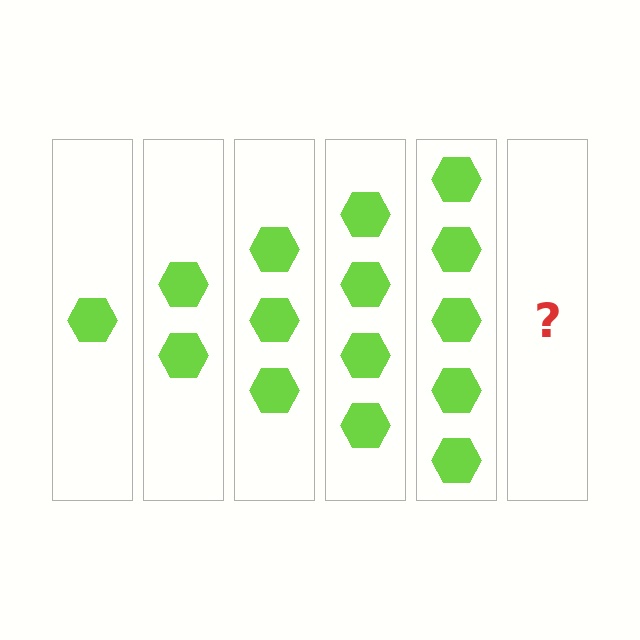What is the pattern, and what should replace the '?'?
The pattern is that each step adds one more hexagon. The '?' should be 6 hexagons.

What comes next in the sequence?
The next element should be 6 hexagons.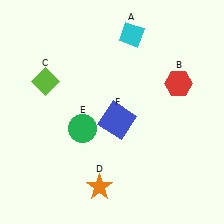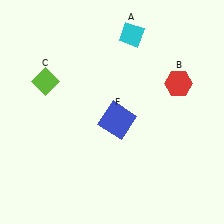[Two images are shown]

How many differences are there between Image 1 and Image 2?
There are 2 differences between the two images.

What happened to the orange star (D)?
The orange star (D) was removed in Image 2. It was in the bottom-left area of Image 1.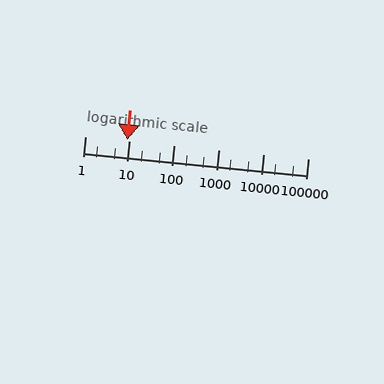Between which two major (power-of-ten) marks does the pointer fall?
The pointer is between 1 and 10.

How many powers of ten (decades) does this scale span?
The scale spans 5 decades, from 1 to 100000.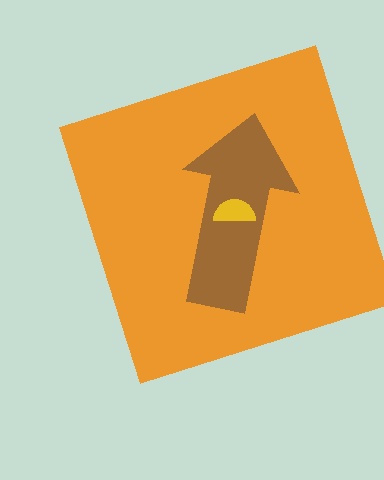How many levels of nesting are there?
3.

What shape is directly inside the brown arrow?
The yellow semicircle.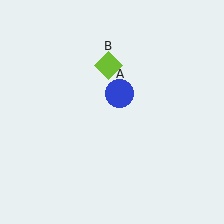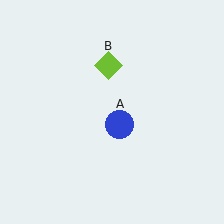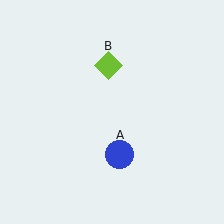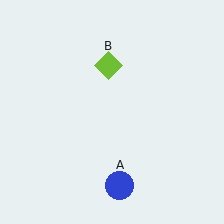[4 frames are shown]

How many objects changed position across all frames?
1 object changed position: blue circle (object A).